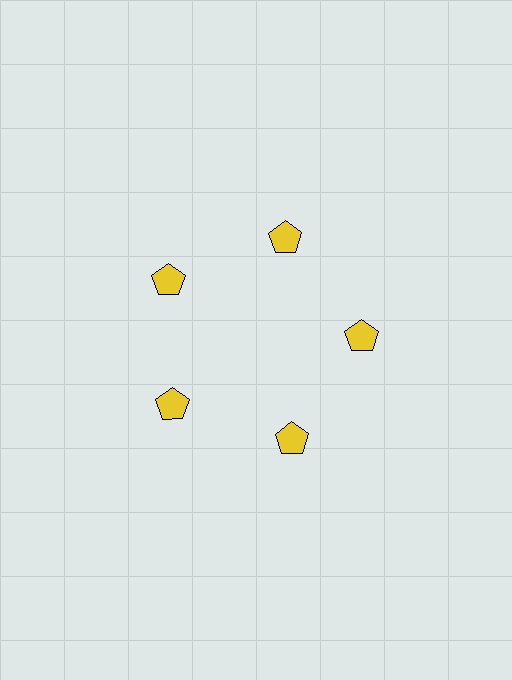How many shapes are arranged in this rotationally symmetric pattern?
There are 5 shapes, arranged in 5 groups of 1.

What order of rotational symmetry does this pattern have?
This pattern has 5-fold rotational symmetry.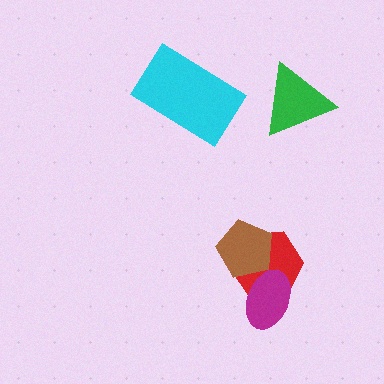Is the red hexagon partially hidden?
Yes, it is partially covered by another shape.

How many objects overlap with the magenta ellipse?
2 objects overlap with the magenta ellipse.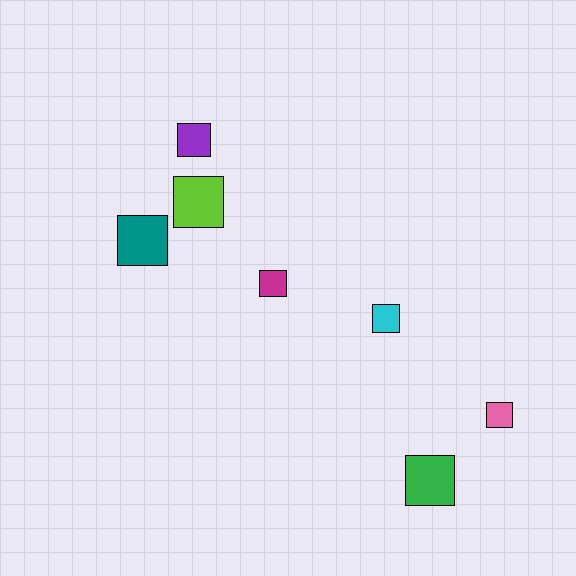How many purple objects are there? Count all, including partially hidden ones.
There is 1 purple object.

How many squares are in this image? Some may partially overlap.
There are 7 squares.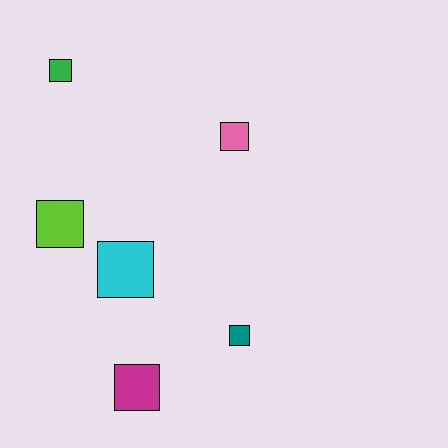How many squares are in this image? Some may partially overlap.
There are 6 squares.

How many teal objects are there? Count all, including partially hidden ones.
There is 1 teal object.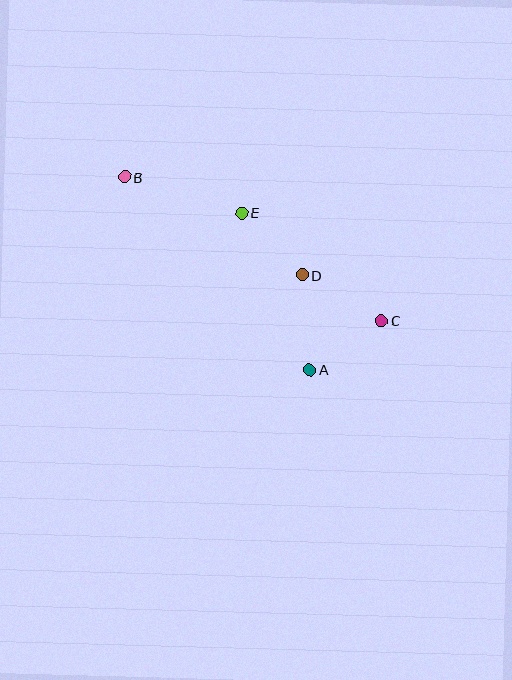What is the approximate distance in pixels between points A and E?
The distance between A and E is approximately 171 pixels.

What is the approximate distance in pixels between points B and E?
The distance between B and E is approximately 122 pixels.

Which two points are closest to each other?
Points A and C are closest to each other.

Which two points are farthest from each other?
Points B and C are farthest from each other.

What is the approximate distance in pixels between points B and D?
The distance between B and D is approximately 203 pixels.